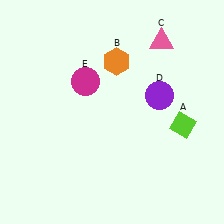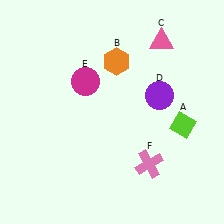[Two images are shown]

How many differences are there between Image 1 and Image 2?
There is 1 difference between the two images.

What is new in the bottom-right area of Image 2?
A pink cross (F) was added in the bottom-right area of Image 2.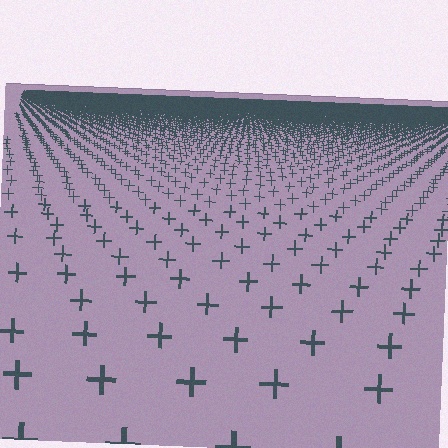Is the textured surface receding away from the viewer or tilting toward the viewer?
The surface is receding away from the viewer. Texture elements get smaller and denser toward the top.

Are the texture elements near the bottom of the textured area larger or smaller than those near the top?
Larger. Near the bottom, elements are closer to the viewer and appear at a bigger on-screen size.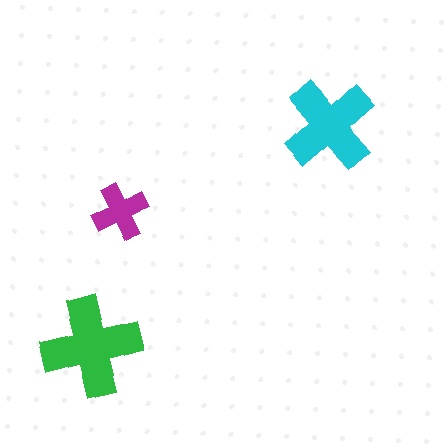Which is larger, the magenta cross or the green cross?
The green one.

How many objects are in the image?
There are 3 objects in the image.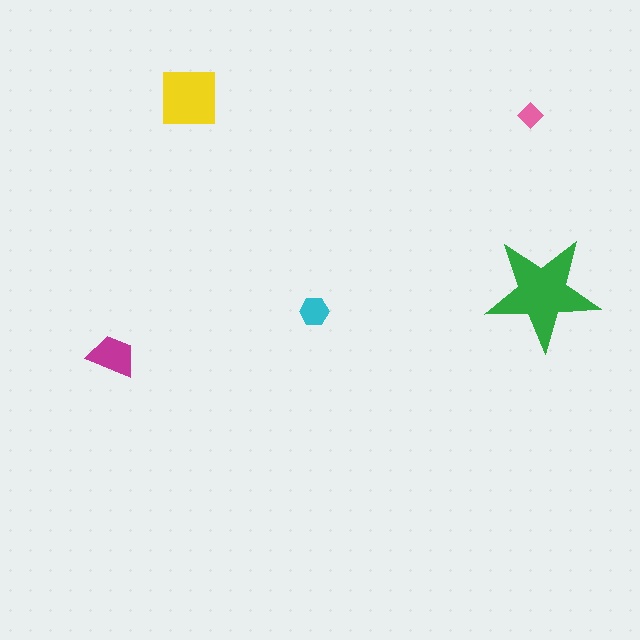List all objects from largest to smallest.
The green star, the yellow square, the magenta trapezoid, the cyan hexagon, the pink diamond.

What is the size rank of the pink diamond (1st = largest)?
5th.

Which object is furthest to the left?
The magenta trapezoid is leftmost.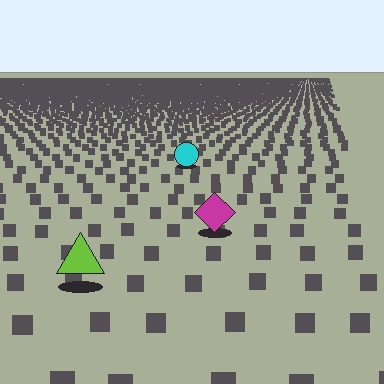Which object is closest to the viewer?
The lime triangle is closest. The texture marks near it are larger and more spread out.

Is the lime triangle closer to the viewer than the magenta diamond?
Yes. The lime triangle is closer — you can tell from the texture gradient: the ground texture is coarser near it.